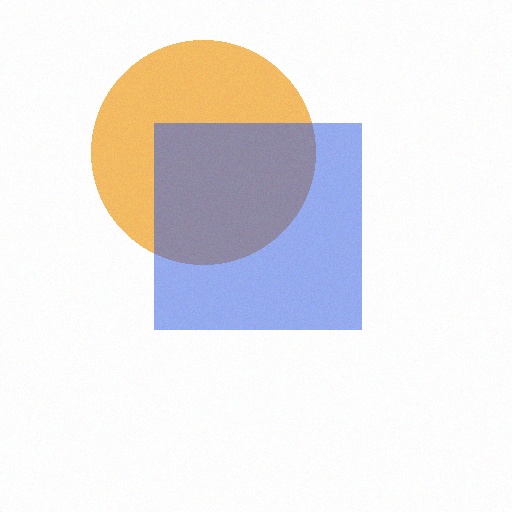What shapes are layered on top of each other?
The layered shapes are: an orange circle, a blue square.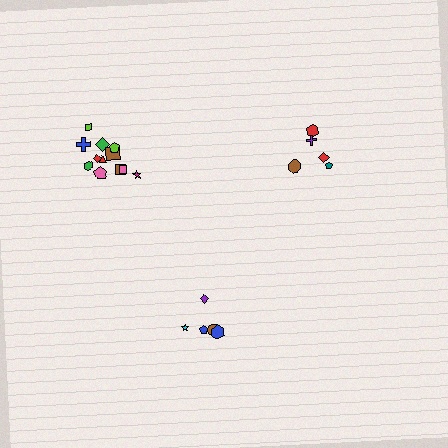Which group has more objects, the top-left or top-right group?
The top-left group.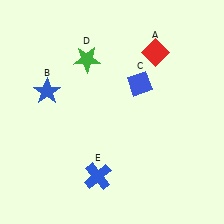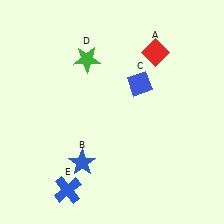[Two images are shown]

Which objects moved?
The objects that moved are: the blue star (B), the blue cross (E).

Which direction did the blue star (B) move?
The blue star (B) moved down.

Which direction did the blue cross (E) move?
The blue cross (E) moved left.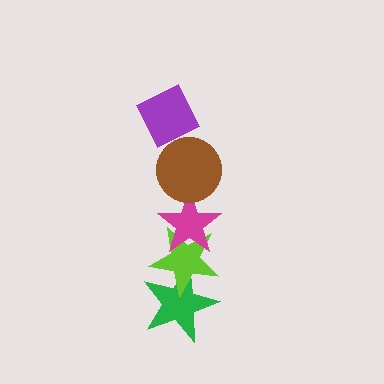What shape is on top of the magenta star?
The brown circle is on top of the magenta star.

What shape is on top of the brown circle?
The purple diamond is on top of the brown circle.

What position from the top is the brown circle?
The brown circle is 2nd from the top.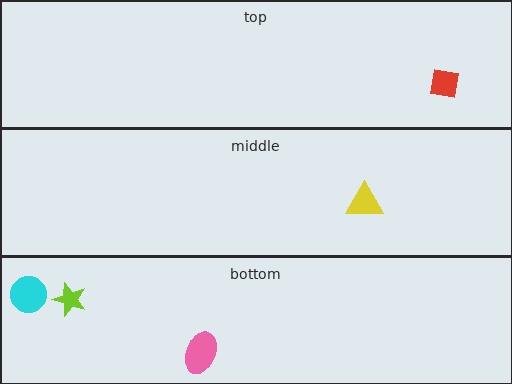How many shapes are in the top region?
1.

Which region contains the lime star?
The bottom region.